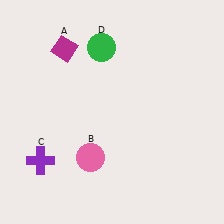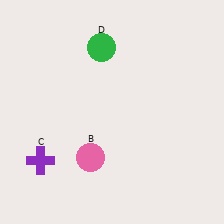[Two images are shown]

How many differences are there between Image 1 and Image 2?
There is 1 difference between the two images.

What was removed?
The magenta diamond (A) was removed in Image 2.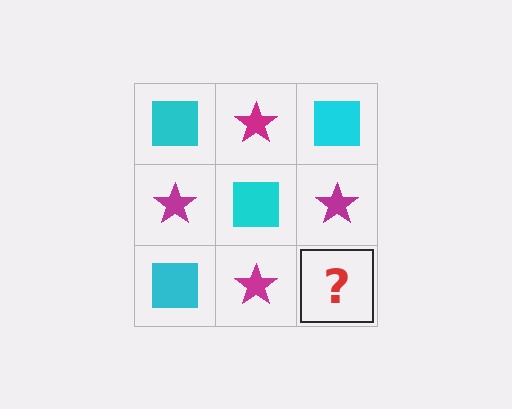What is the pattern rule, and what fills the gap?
The rule is that it alternates cyan square and magenta star in a checkerboard pattern. The gap should be filled with a cyan square.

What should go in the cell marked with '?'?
The missing cell should contain a cyan square.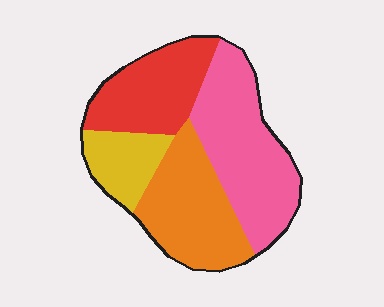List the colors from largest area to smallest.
From largest to smallest: pink, orange, red, yellow.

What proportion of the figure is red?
Red covers 24% of the figure.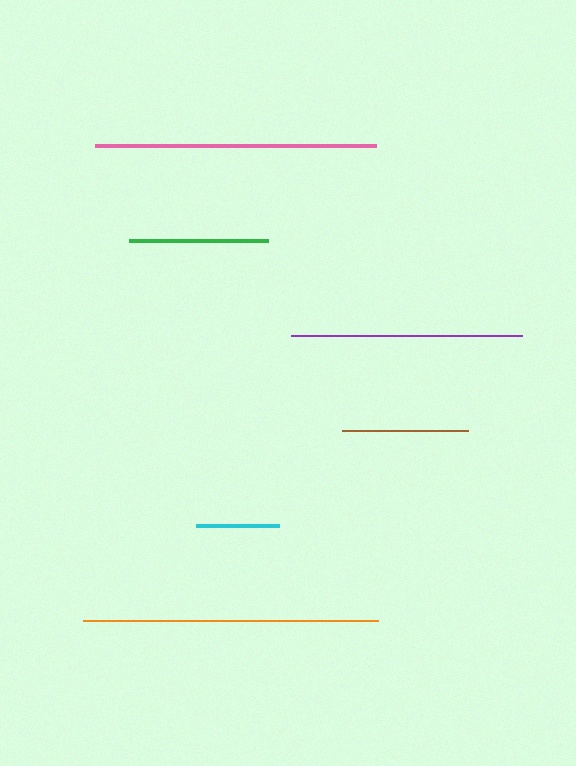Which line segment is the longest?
The orange line is the longest at approximately 294 pixels.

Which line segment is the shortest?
The cyan line is the shortest at approximately 83 pixels.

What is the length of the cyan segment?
The cyan segment is approximately 83 pixels long.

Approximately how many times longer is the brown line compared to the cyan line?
The brown line is approximately 1.5 times the length of the cyan line.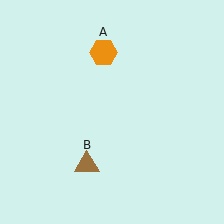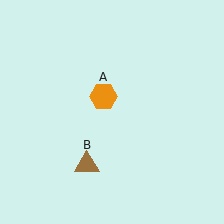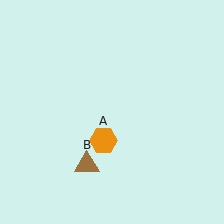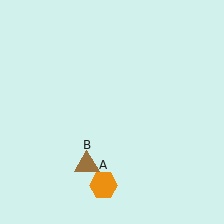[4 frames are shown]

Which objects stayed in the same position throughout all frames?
Brown triangle (object B) remained stationary.